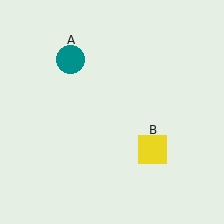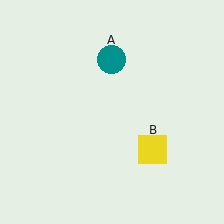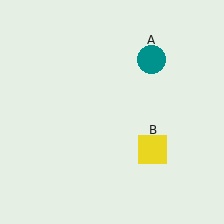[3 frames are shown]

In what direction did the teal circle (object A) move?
The teal circle (object A) moved right.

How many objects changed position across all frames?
1 object changed position: teal circle (object A).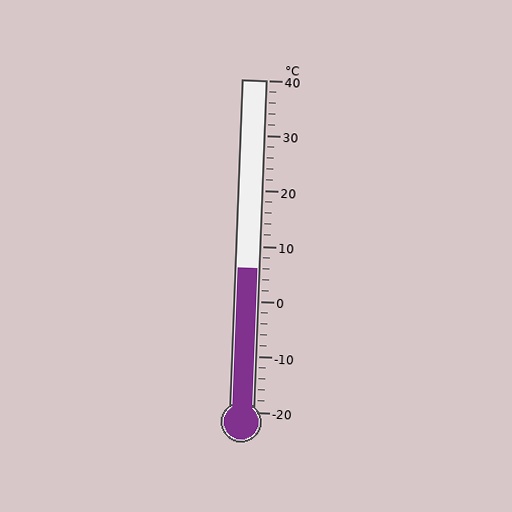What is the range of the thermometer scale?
The thermometer scale ranges from -20°C to 40°C.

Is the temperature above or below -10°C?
The temperature is above -10°C.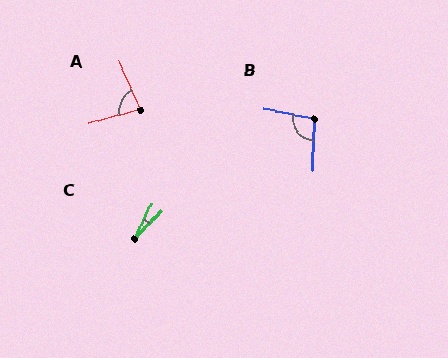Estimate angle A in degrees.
Approximately 81 degrees.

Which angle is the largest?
B, at approximately 100 degrees.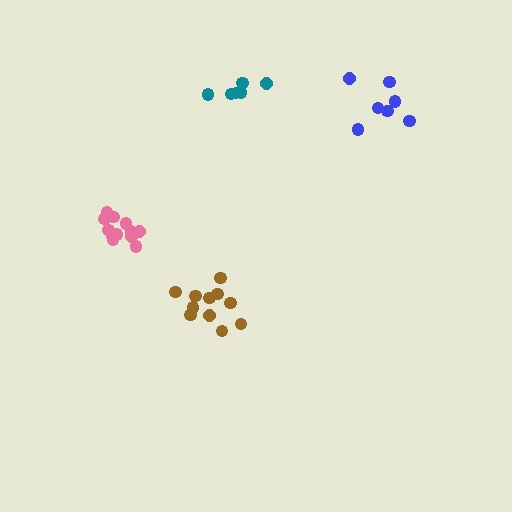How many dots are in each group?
Group 1: 12 dots, Group 2: 6 dots, Group 3: 7 dots, Group 4: 11 dots (36 total).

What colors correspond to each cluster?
The clusters are colored: pink, teal, blue, brown.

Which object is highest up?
The blue cluster is topmost.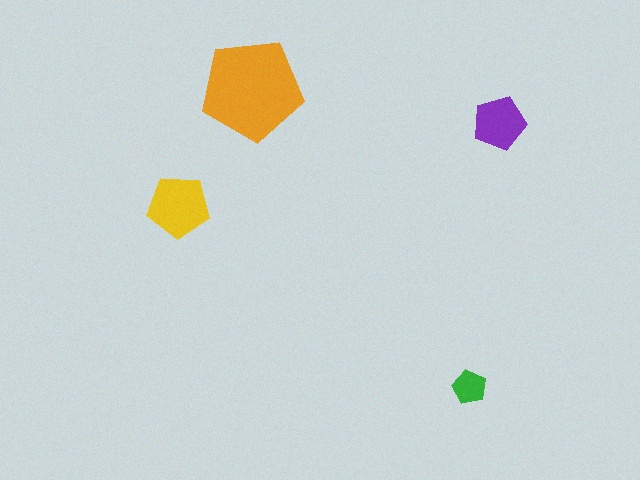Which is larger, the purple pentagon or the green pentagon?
The purple one.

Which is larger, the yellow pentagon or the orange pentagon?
The orange one.